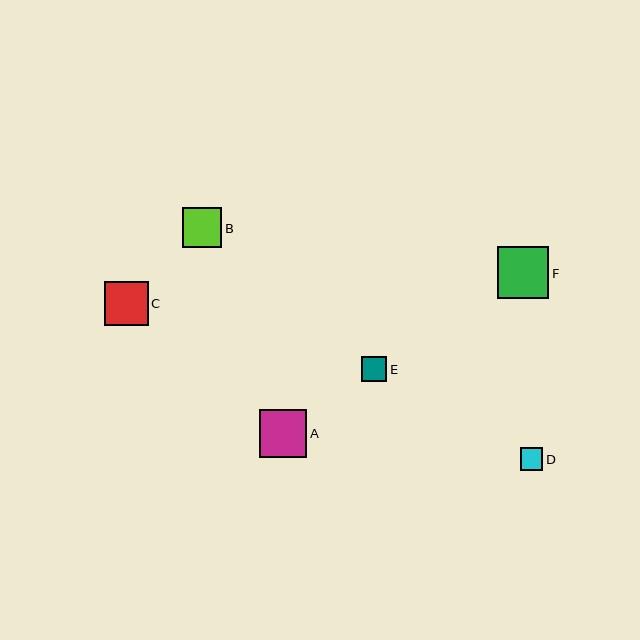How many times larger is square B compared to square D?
Square B is approximately 1.7 times the size of square D.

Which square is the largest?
Square F is the largest with a size of approximately 52 pixels.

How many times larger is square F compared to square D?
Square F is approximately 2.3 times the size of square D.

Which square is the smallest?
Square D is the smallest with a size of approximately 22 pixels.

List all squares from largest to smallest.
From largest to smallest: F, A, C, B, E, D.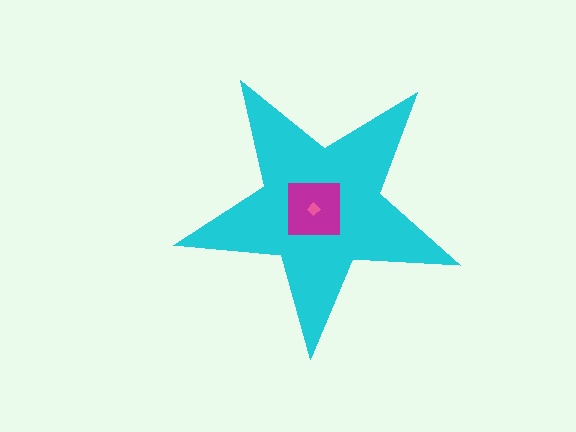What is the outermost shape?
The cyan star.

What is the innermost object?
The pink diamond.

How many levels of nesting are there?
3.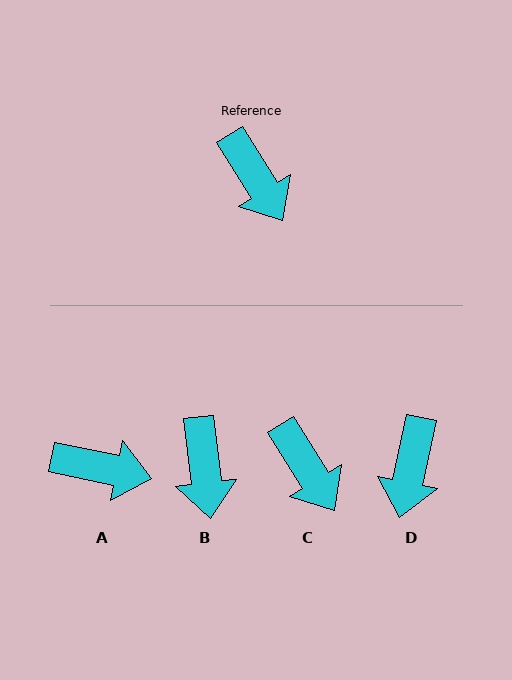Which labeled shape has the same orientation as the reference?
C.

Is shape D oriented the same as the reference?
No, it is off by about 44 degrees.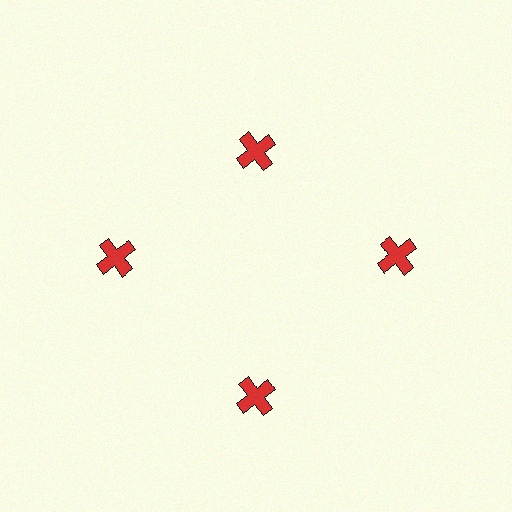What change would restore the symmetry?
The symmetry would be restored by moving it outward, back onto the ring so that all 4 crosses sit at equal angles and equal distance from the center.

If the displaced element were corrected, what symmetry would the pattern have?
It would have 4-fold rotational symmetry — the pattern would map onto itself every 90 degrees.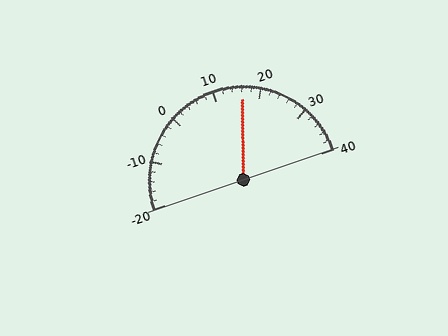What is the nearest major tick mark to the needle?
The nearest major tick mark is 20.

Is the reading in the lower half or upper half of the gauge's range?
The reading is in the upper half of the range (-20 to 40).